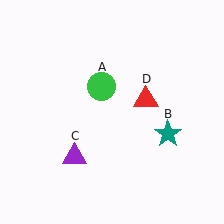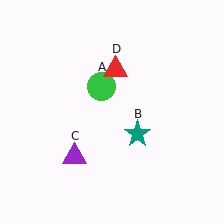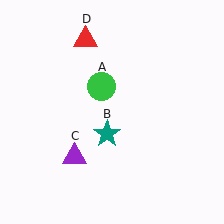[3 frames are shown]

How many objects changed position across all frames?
2 objects changed position: teal star (object B), red triangle (object D).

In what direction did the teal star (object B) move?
The teal star (object B) moved left.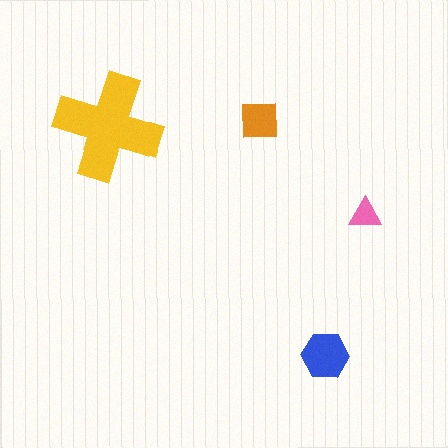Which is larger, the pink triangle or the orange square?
The orange square.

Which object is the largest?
The yellow cross.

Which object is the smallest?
The pink triangle.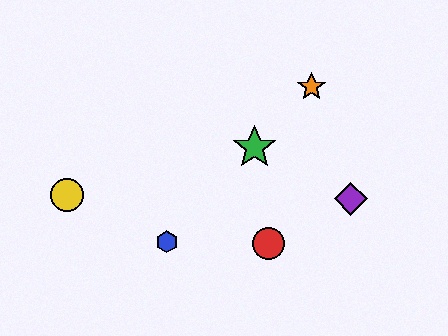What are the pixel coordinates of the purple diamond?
The purple diamond is at (351, 199).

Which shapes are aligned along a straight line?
The blue hexagon, the green star, the orange star are aligned along a straight line.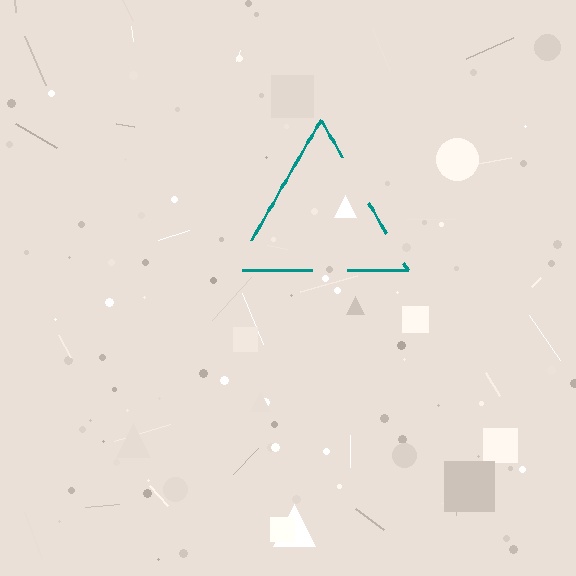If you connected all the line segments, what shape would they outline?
They would outline a triangle.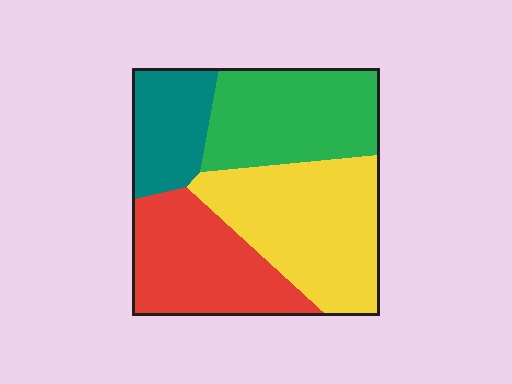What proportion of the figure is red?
Red takes up about one quarter (1/4) of the figure.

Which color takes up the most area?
Yellow, at roughly 35%.